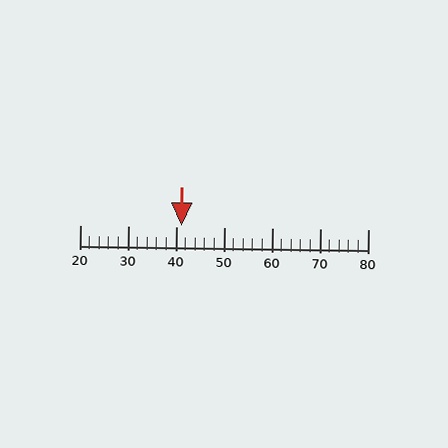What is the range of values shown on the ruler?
The ruler shows values from 20 to 80.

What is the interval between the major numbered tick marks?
The major tick marks are spaced 10 units apart.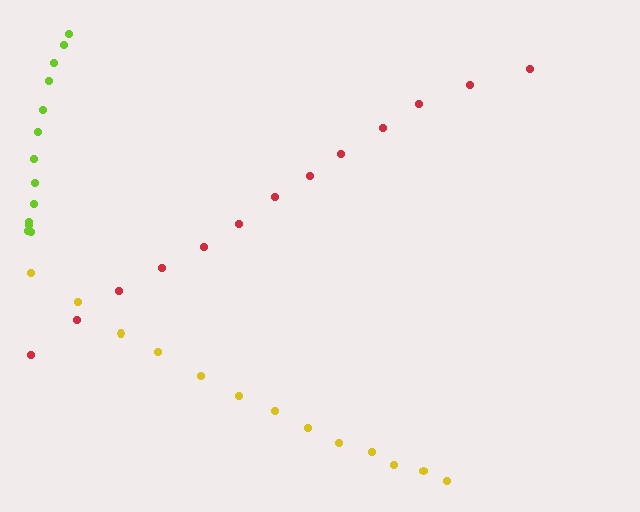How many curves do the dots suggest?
There are 3 distinct paths.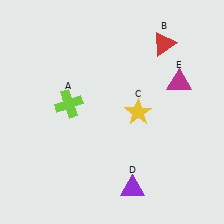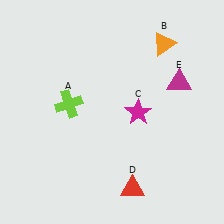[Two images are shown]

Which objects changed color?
B changed from red to orange. C changed from yellow to magenta. D changed from purple to red.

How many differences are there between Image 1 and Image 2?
There are 3 differences between the two images.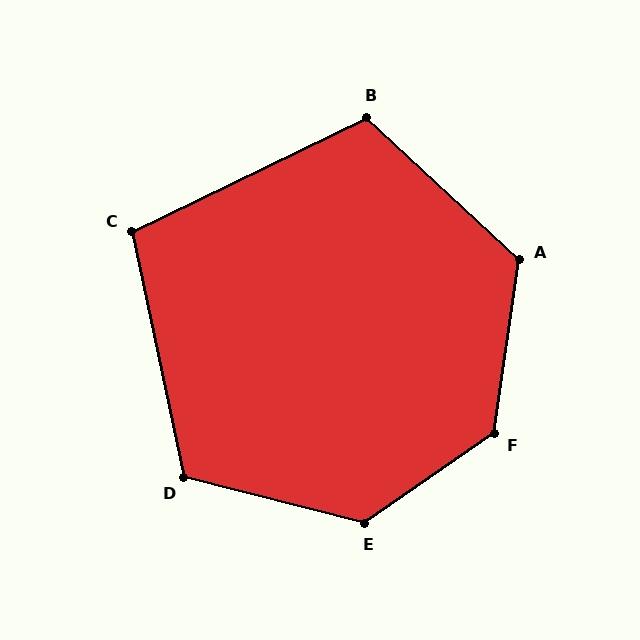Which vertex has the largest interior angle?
F, at approximately 133 degrees.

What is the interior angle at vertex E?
Approximately 131 degrees (obtuse).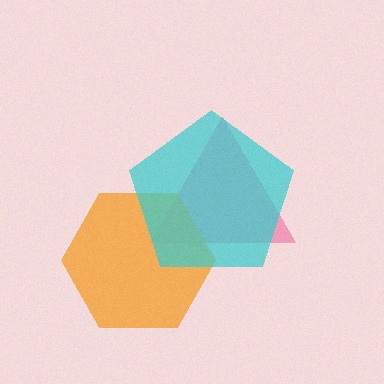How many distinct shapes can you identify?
There are 3 distinct shapes: a pink triangle, an orange hexagon, a cyan pentagon.